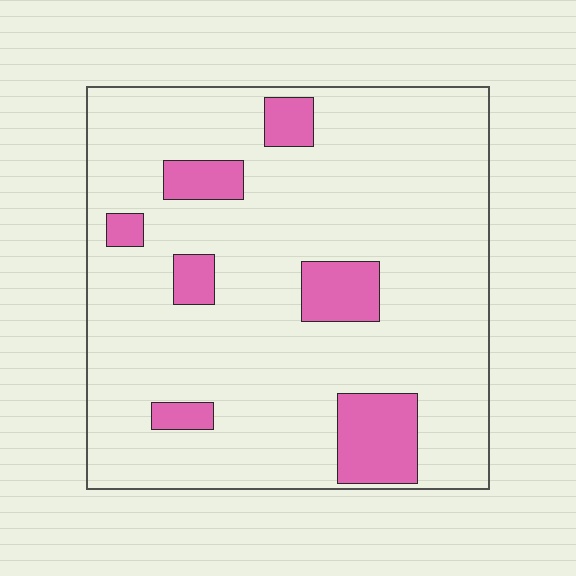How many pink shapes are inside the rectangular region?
7.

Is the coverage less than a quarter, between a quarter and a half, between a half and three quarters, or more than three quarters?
Less than a quarter.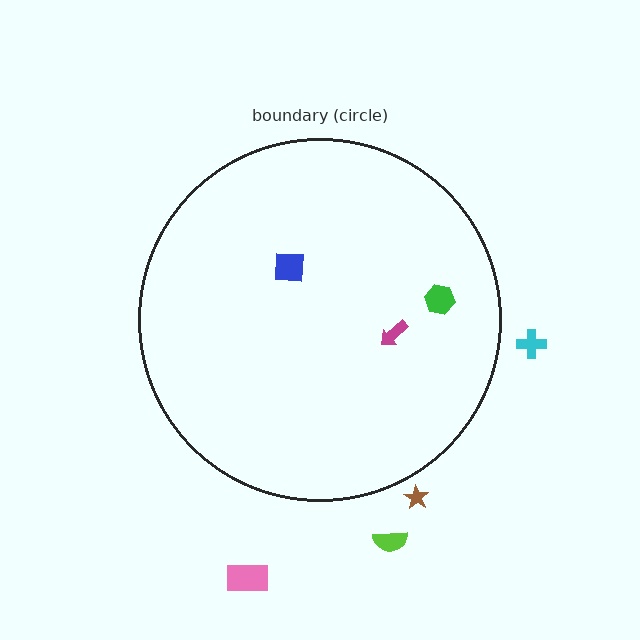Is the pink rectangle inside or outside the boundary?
Outside.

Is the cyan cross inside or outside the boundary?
Outside.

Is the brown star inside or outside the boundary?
Outside.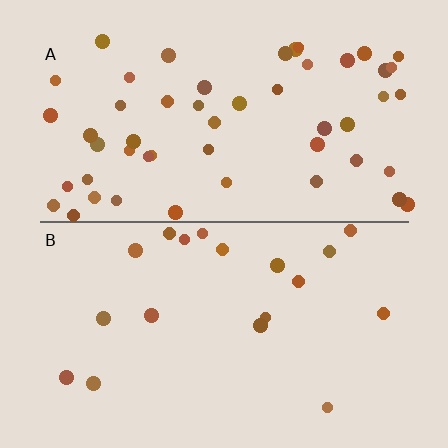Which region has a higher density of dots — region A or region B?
A (the top).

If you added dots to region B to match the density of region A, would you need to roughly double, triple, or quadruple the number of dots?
Approximately triple.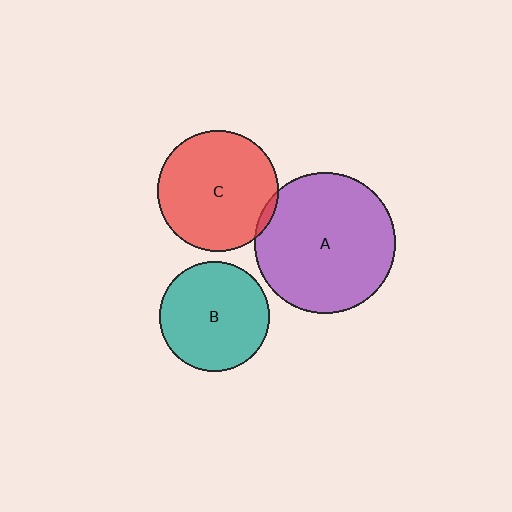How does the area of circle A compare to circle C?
Approximately 1.3 times.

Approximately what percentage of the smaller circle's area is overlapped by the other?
Approximately 5%.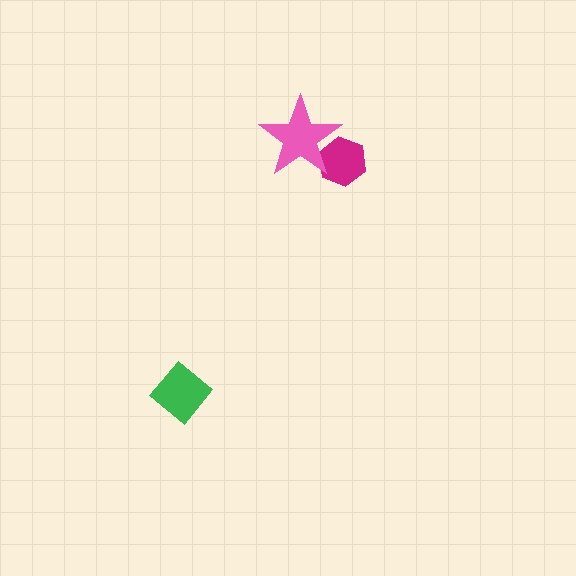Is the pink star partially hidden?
No, no other shape covers it.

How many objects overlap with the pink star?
1 object overlaps with the pink star.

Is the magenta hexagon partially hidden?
Yes, it is partially covered by another shape.